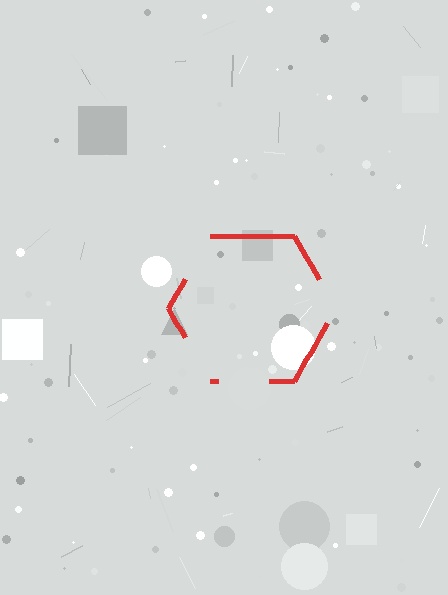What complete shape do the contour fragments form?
The contour fragments form a hexagon.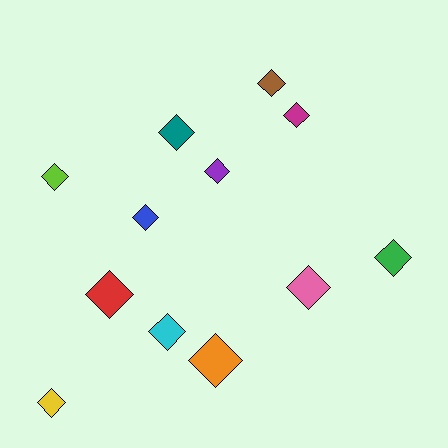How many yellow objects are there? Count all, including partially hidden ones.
There is 1 yellow object.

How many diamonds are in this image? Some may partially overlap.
There are 12 diamonds.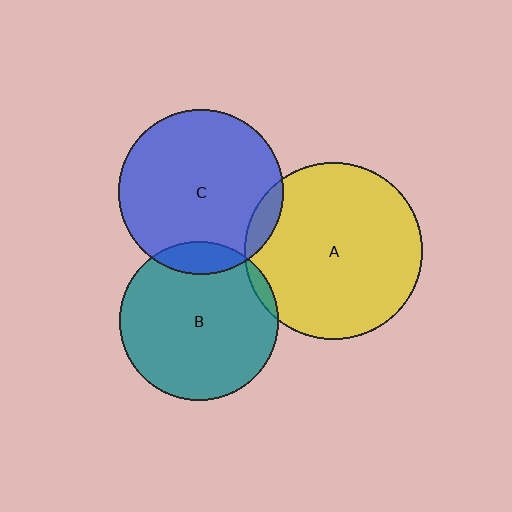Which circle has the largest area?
Circle A (yellow).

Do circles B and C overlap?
Yes.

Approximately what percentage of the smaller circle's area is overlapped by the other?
Approximately 10%.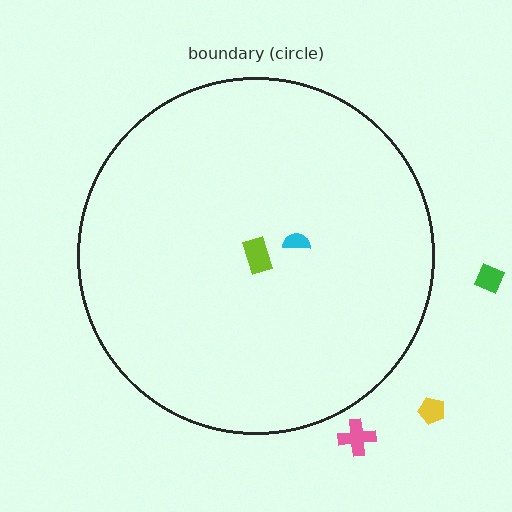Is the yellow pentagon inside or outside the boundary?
Outside.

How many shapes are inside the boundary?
2 inside, 3 outside.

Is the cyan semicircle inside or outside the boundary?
Inside.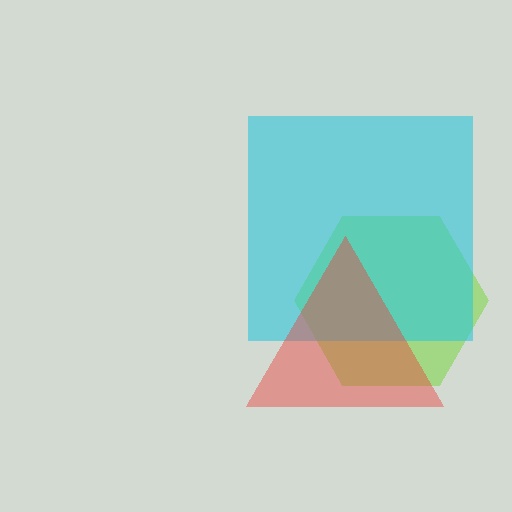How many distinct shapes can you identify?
There are 3 distinct shapes: a lime hexagon, a cyan square, a red triangle.